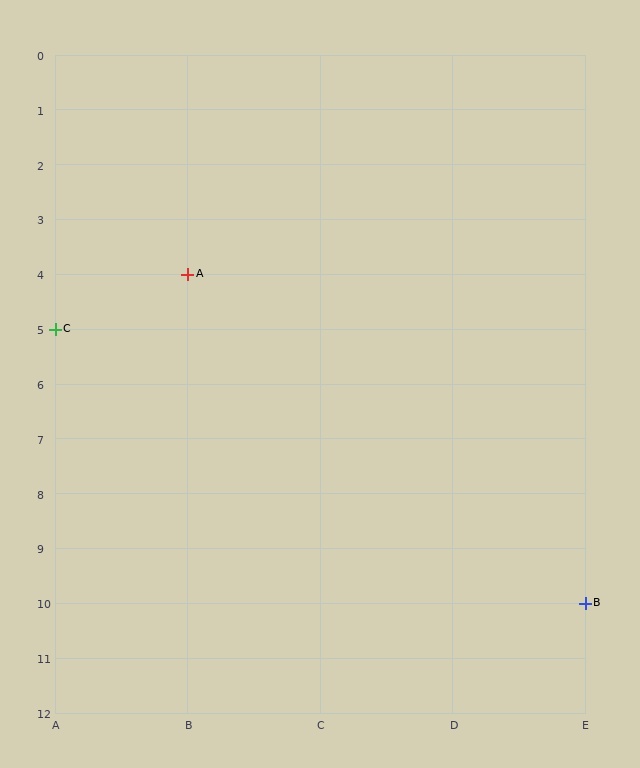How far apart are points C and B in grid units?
Points C and B are 4 columns and 5 rows apart (about 6.4 grid units diagonally).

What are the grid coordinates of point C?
Point C is at grid coordinates (A, 5).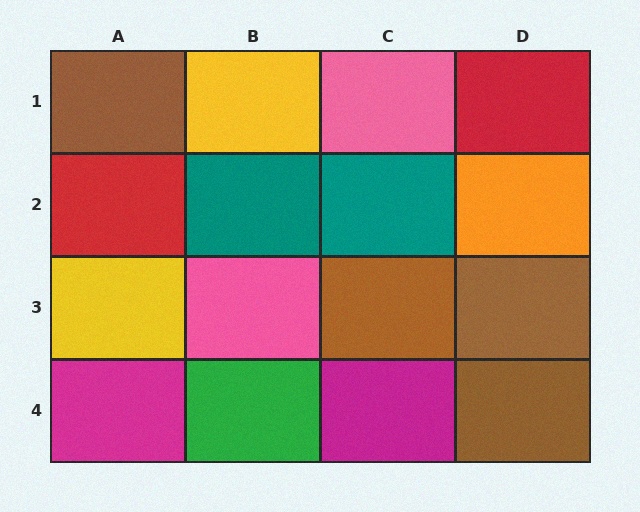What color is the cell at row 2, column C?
Teal.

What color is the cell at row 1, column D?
Red.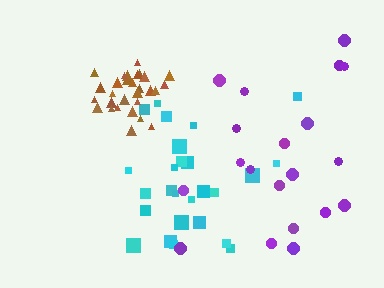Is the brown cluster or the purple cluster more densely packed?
Brown.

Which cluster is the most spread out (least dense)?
Purple.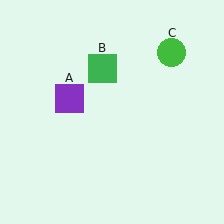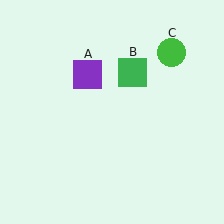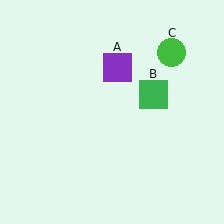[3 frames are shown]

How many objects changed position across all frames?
2 objects changed position: purple square (object A), green square (object B).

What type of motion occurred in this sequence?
The purple square (object A), green square (object B) rotated clockwise around the center of the scene.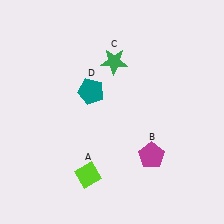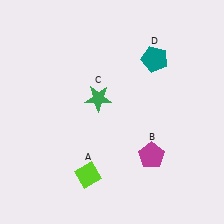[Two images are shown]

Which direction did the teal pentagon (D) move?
The teal pentagon (D) moved right.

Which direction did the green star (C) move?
The green star (C) moved down.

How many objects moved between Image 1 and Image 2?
2 objects moved between the two images.